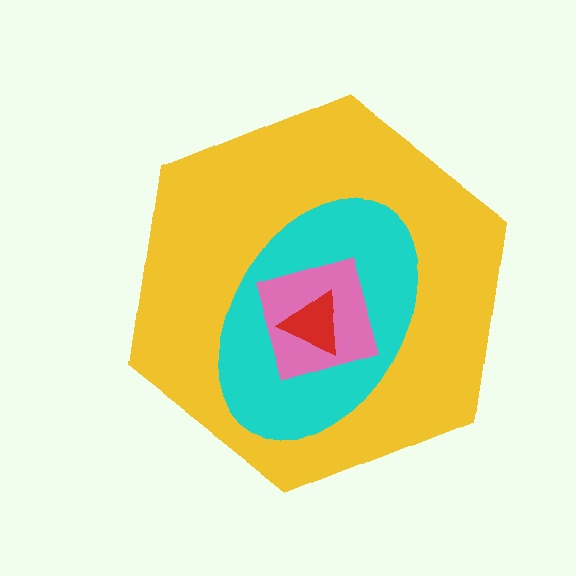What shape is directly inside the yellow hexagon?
The cyan ellipse.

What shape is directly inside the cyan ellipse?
The pink square.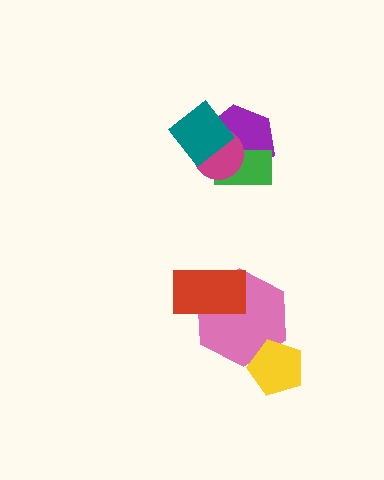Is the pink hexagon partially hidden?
Yes, it is partially covered by another shape.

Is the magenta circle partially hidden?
Yes, it is partially covered by another shape.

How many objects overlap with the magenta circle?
3 objects overlap with the magenta circle.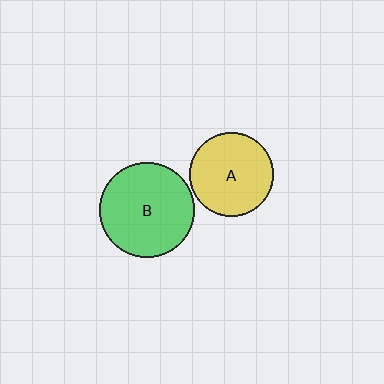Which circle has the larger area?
Circle B (green).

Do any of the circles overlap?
No, none of the circles overlap.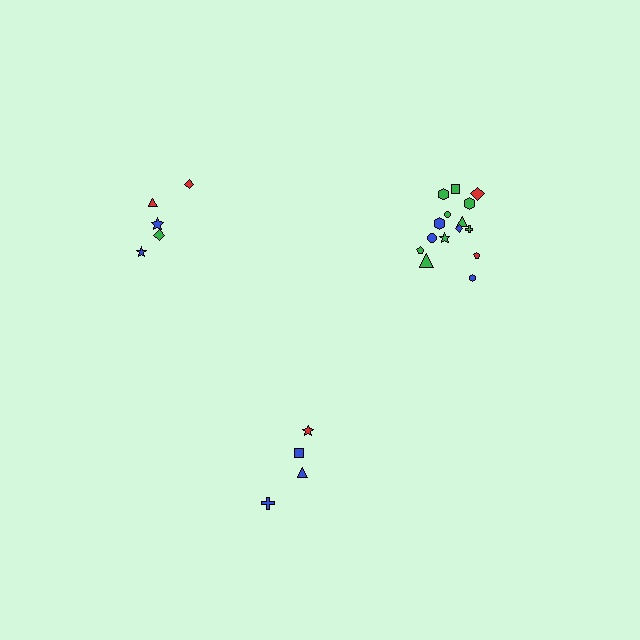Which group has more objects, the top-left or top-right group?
The top-right group.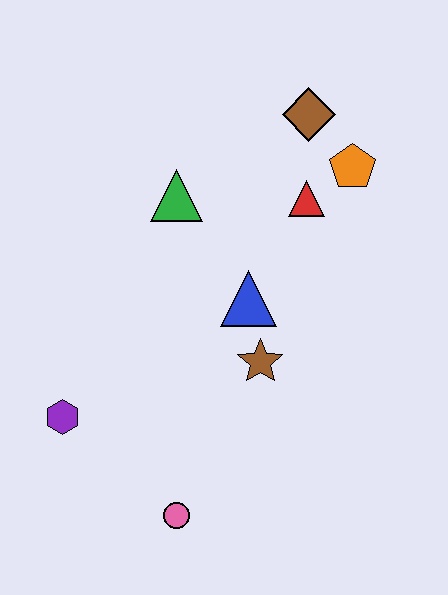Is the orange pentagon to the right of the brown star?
Yes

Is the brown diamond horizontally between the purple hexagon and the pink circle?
No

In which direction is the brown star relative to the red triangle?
The brown star is below the red triangle.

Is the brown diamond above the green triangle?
Yes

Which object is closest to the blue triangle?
The brown star is closest to the blue triangle.